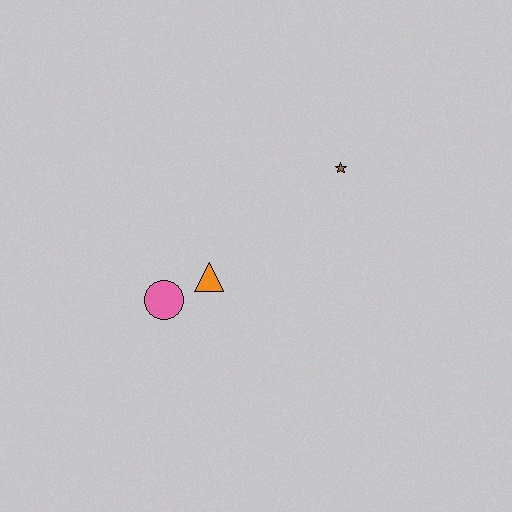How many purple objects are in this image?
There are no purple objects.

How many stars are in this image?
There is 1 star.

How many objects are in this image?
There are 3 objects.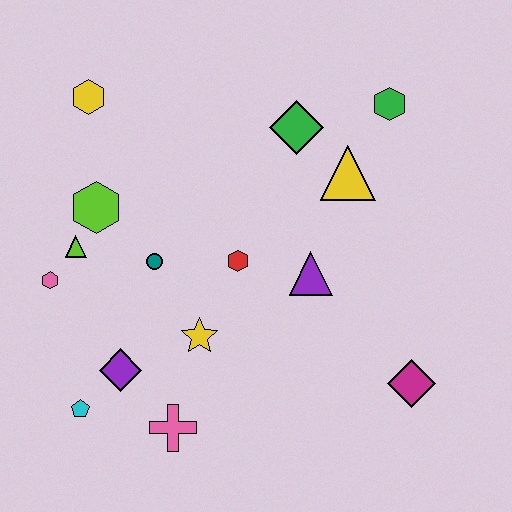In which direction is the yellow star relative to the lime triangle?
The yellow star is to the right of the lime triangle.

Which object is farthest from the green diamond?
The cyan pentagon is farthest from the green diamond.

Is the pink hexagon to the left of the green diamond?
Yes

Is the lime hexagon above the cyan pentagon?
Yes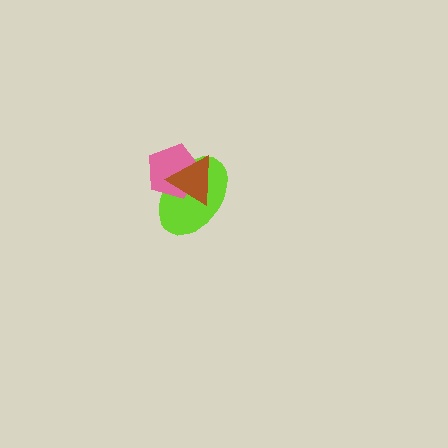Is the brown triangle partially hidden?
No, no other shape covers it.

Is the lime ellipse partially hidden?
Yes, it is partially covered by another shape.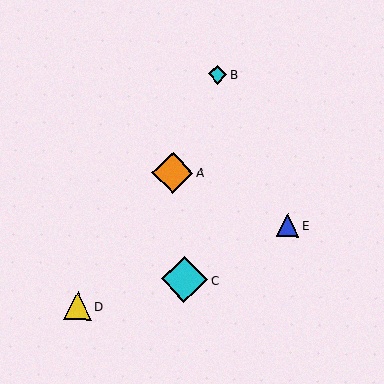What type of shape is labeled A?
Shape A is an orange diamond.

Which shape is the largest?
The cyan diamond (labeled C) is the largest.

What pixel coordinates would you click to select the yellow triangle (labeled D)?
Click at (78, 306) to select the yellow triangle D.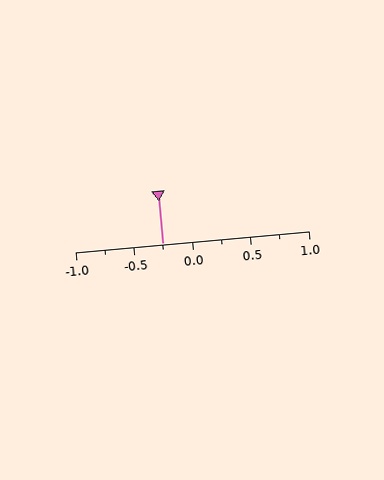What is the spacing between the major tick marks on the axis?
The major ticks are spaced 0.5 apart.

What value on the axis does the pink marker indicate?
The marker indicates approximately -0.25.